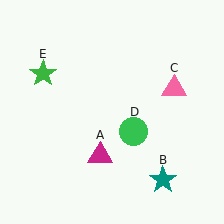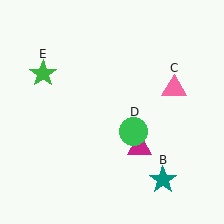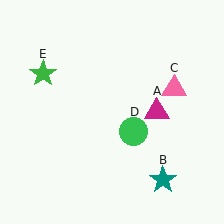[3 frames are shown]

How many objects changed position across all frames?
1 object changed position: magenta triangle (object A).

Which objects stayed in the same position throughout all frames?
Teal star (object B) and pink triangle (object C) and green circle (object D) and green star (object E) remained stationary.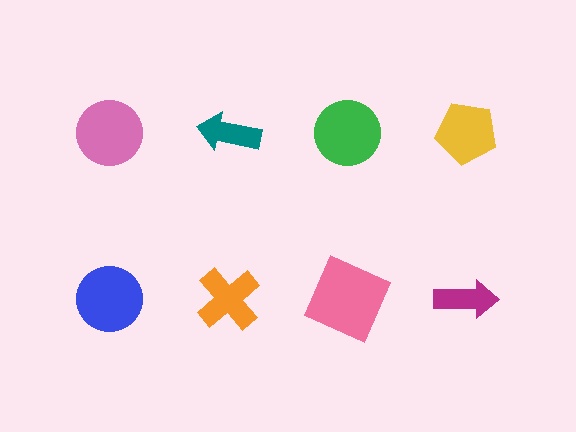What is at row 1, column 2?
A teal arrow.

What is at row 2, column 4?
A magenta arrow.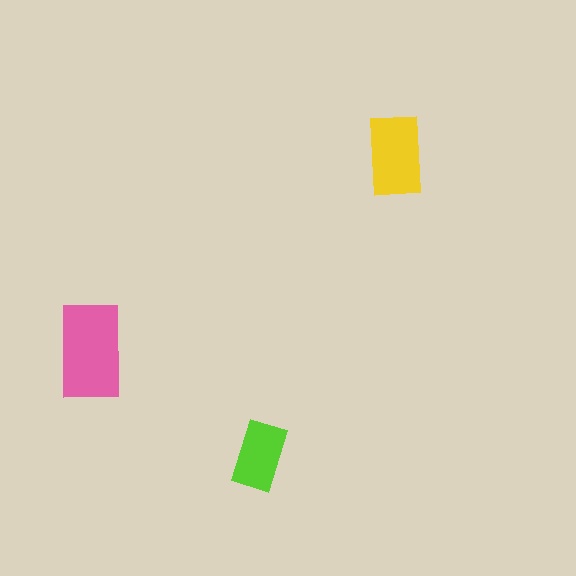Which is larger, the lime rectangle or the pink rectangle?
The pink one.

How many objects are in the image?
There are 3 objects in the image.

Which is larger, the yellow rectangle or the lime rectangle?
The yellow one.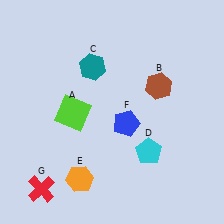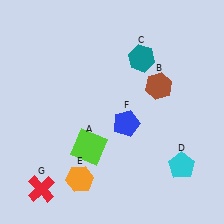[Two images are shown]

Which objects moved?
The objects that moved are: the lime square (A), the teal hexagon (C), the cyan pentagon (D).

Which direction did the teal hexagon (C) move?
The teal hexagon (C) moved right.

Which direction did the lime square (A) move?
The lime square (A) moved down.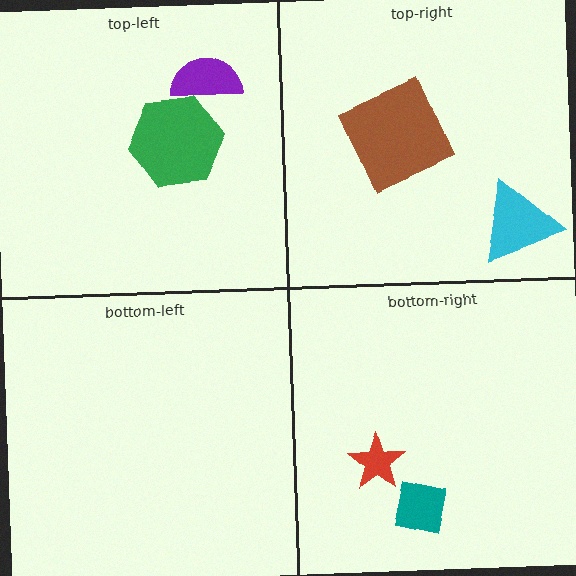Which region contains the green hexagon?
The top-left region.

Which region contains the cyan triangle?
The top-right region.